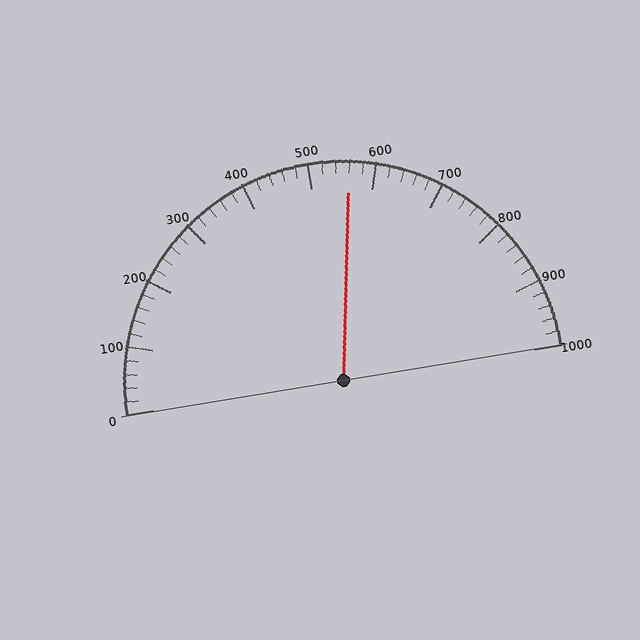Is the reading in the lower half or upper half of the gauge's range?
The reading is in the upper half of the range (0 to 1000).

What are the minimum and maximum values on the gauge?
The gauge ranges from 0 to 1000.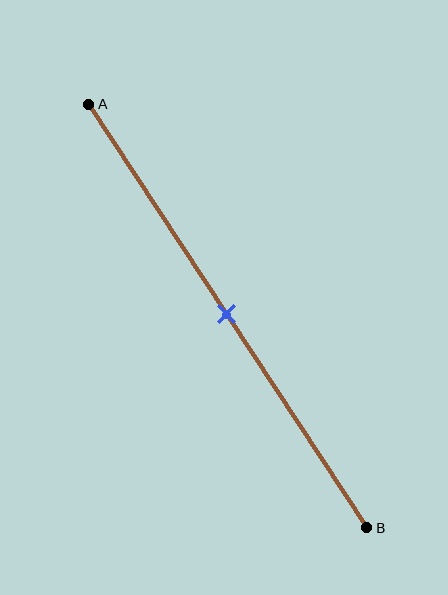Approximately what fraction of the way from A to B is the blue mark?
The blue mark is approximately 50% of the way from A to B.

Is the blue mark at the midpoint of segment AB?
Yes, the mark is approximately at the midpoint.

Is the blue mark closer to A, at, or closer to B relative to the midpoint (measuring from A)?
The blue mark is approximately at the midpoint of segment AB.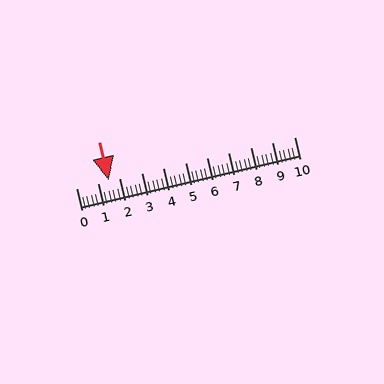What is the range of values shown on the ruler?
The ruler shows values from 0 to 10.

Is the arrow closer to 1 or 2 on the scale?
The arrow is closer to 2.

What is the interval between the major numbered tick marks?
The major tick marks are spaced 1 units apart.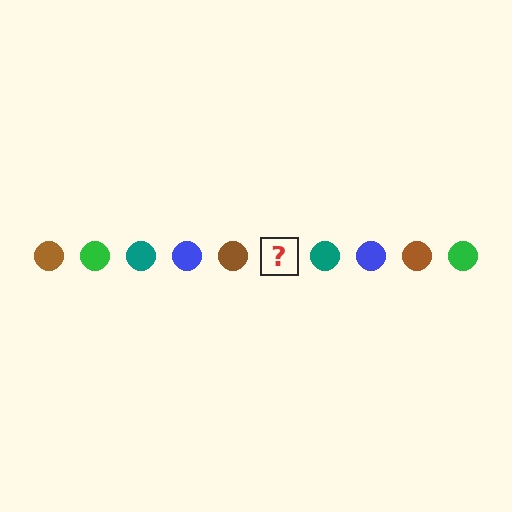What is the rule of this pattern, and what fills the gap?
The rule is that the pattern cycles through brown, green, teal, blue circles. The gap should be filled with a green circle.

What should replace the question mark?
The question mark should be replaced with a green circle.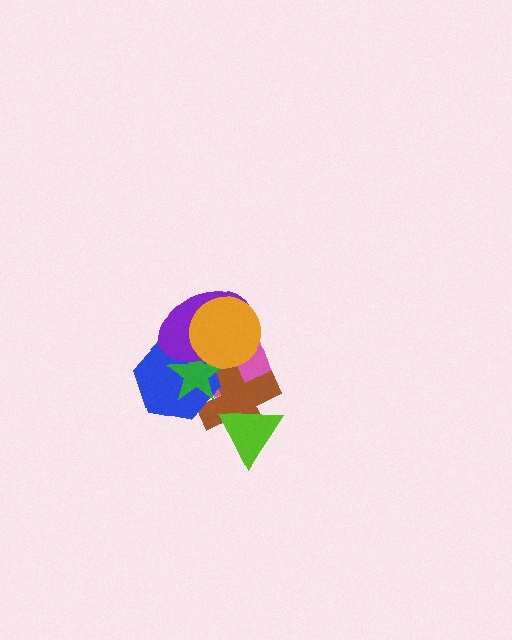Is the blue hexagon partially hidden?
Yes, it is partially covered by another shape.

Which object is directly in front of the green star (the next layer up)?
The purple ellipse is directly in front of the green star.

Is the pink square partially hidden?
Yes, it is partially covered by another shape.